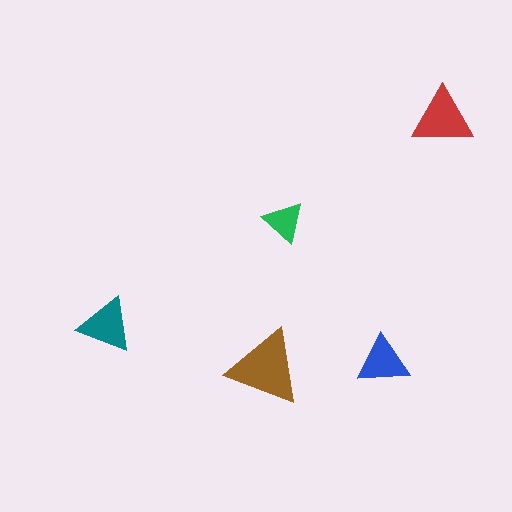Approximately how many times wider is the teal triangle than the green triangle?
About 1.5 times wider.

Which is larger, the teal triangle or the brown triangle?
The brown one.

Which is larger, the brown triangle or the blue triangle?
The brown one.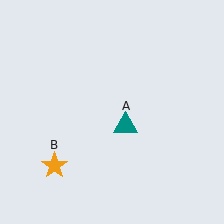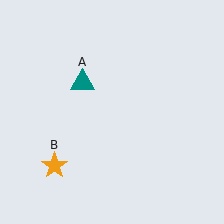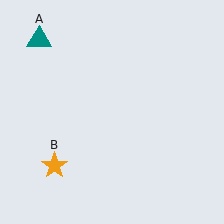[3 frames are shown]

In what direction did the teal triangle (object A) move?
The teal triangle (object A) moved up and to the left.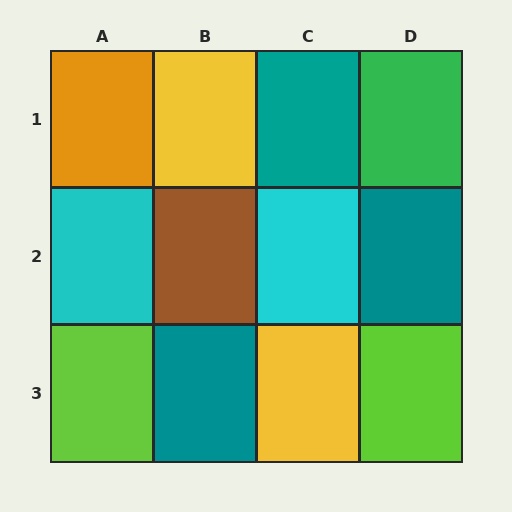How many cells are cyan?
2 cells are cyan.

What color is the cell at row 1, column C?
Teal.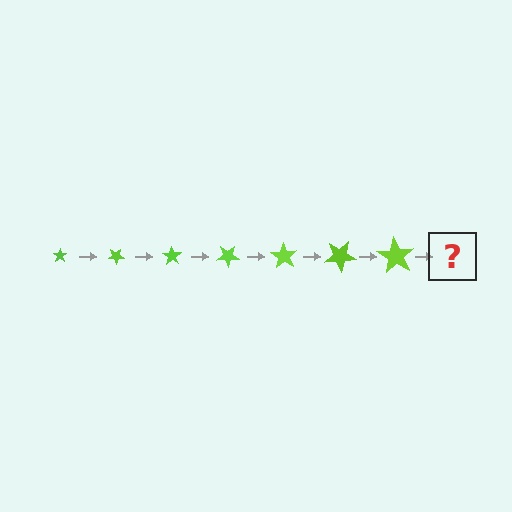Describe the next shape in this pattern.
It should be a star, larger than the previous one and rotated 245 degrees from the start.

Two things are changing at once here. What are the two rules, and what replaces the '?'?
The two rules are that the star grows larger each step and it rotates 35 degrees each step. The '?' should be a star, larger than the previous one and rotated 245 degrees from the start.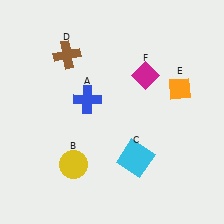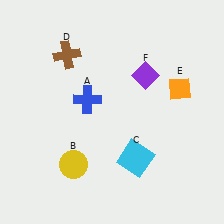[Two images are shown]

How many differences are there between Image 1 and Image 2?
There is 1 difference between the two images.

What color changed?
The diamond (F) changed from magenta in Image 1 to purple in Image 2.